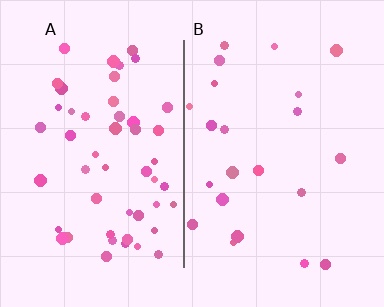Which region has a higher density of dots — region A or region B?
A (the left).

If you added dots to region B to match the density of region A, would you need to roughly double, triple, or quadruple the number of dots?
Approximately double.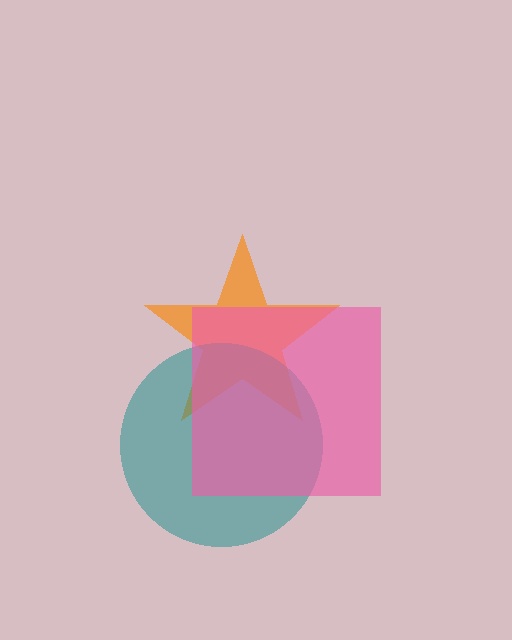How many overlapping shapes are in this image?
There are 3 overlapping shapes in the image.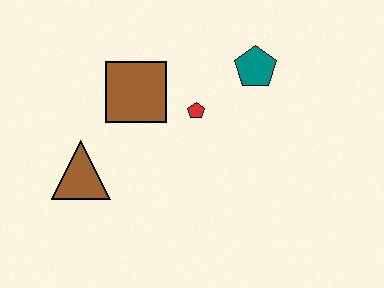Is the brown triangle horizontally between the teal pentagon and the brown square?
No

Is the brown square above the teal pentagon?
No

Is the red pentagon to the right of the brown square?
Yes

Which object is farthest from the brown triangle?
The teal pentagon is farthest from the brown triangle.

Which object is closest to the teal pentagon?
The red pentagon is closest to the teal pentagon.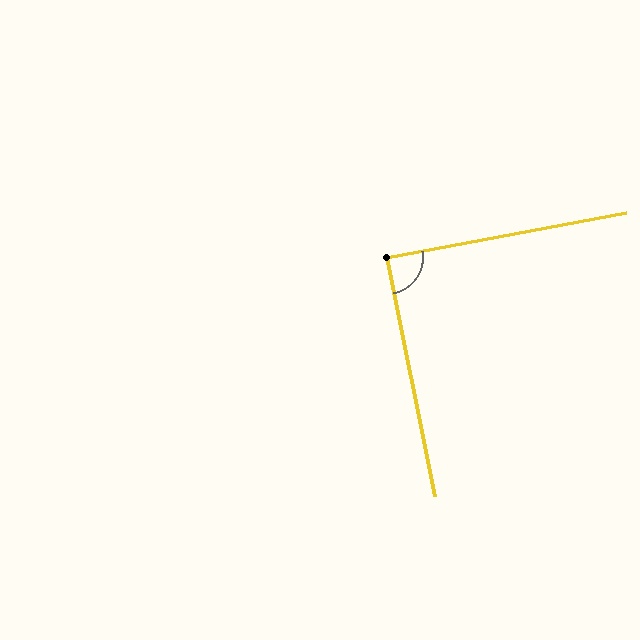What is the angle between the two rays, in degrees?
Approximately 89 degrees.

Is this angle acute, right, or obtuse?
It is approximately a right angle.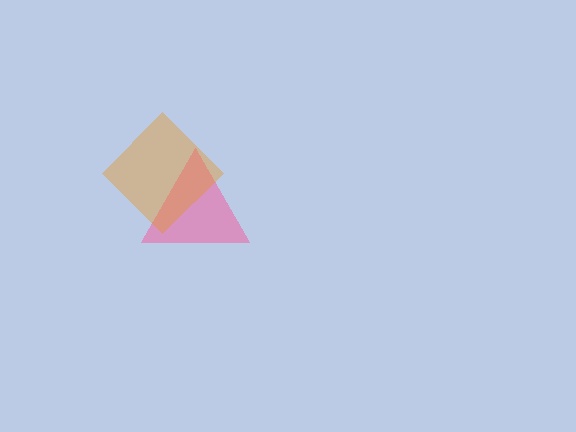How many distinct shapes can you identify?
There are 2 distinct shapes: a pink triangle, an orange diamond.